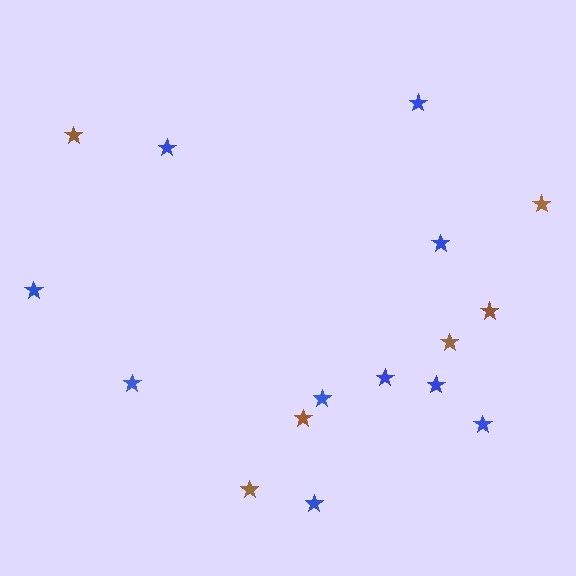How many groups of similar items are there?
There are 2 groups: one group of brown stars (6) and one group of blue stars (10).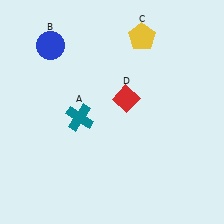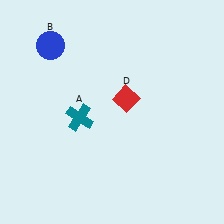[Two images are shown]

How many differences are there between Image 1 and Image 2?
There is 1 difference between the two images.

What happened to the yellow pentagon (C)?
The yellow pentagon (C) was removed in Image 2. It was in the top-right area of Image 1.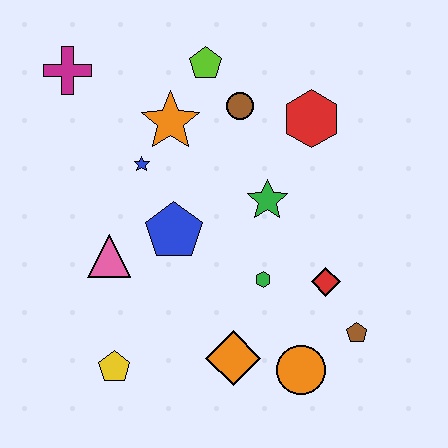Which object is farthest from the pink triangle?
The brown pentagon is farthest from the pink triangle.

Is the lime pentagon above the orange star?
Yes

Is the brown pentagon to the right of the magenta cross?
Yes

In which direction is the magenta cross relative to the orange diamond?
The magenta cross is above the orange diamond.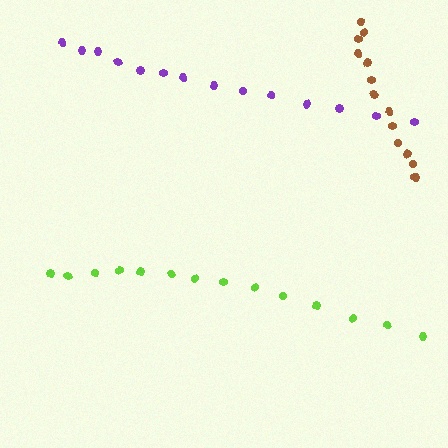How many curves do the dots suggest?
There are 3 distinct paths.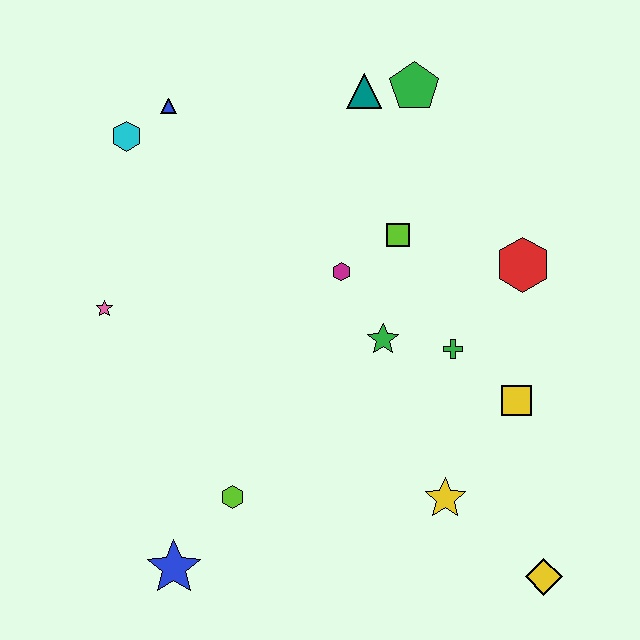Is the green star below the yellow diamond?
No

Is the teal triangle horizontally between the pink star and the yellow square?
Yes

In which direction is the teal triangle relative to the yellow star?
The teal triangle is above the yellow star.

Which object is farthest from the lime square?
The blue star is farthest from the lime square.